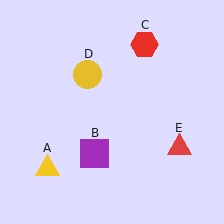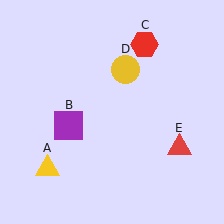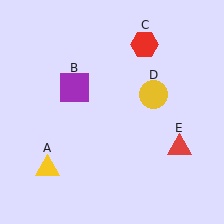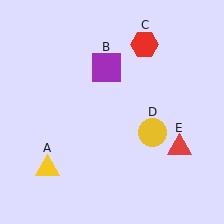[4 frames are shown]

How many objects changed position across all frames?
2 objects changed position: purple square (object B), yellow circle (object D).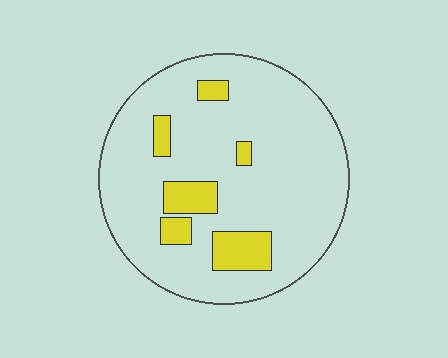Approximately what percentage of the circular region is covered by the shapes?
Approximately 15%.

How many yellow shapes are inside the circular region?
6.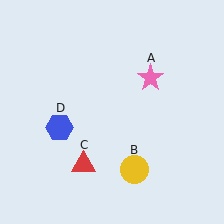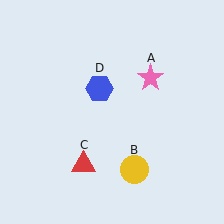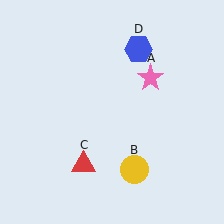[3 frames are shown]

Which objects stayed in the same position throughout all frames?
Pink star (object A) and yellow circle (object B) and red triangle (object C) remained stationary.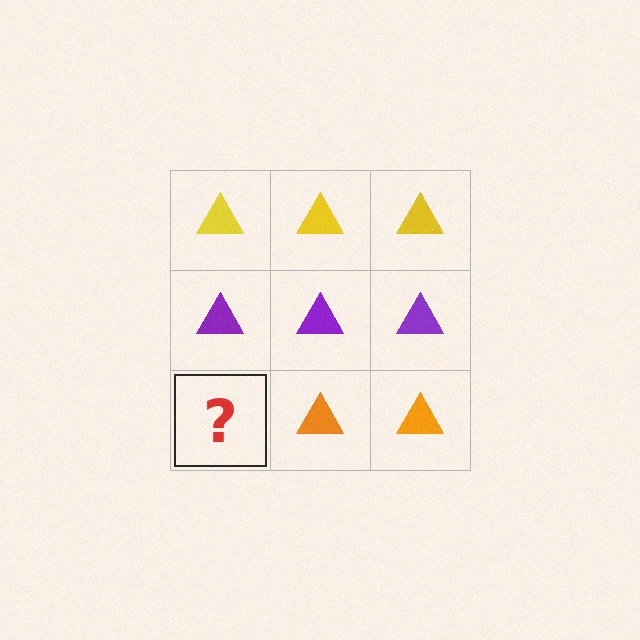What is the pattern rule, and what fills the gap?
The rule is that each row has a consistent color. The gap should be filled with an orange triangle.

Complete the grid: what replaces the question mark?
The question mark should be replaced with an orange triangle.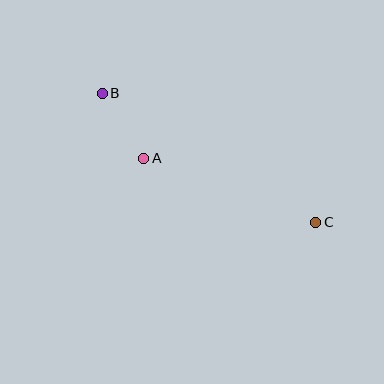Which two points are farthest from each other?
Points B and C are farthest from each other.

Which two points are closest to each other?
Points A and B are closest to each other.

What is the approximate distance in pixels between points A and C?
The distance between A and C is approximately 184 pixels.